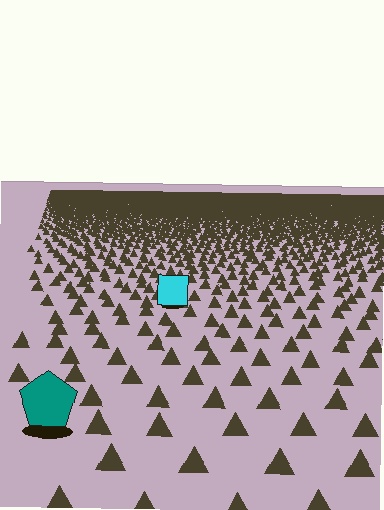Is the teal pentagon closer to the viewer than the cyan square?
Yes. The teal pentagon is closer — you can tell from the texture gradient: the ground texture is coarser near it.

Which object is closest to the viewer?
The teal pentagon is closest. The texture marks near it are larger and more spread out.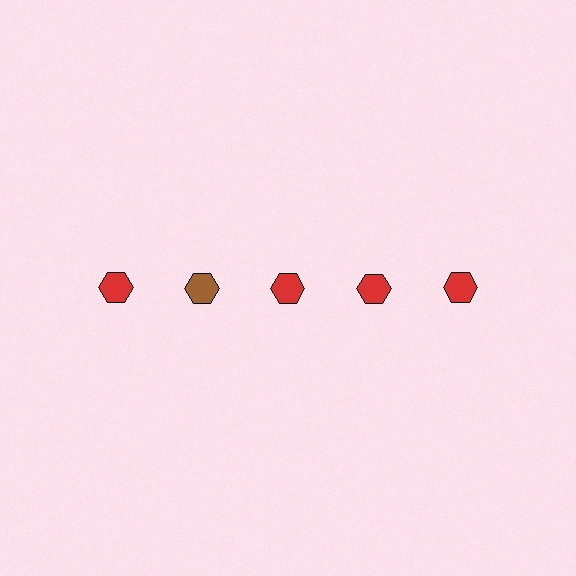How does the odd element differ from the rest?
It has a different color: brown instead of red.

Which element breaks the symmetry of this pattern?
The brown hexagon in the top row, second from left column breaks the symmetry. All other shapes are red hexagons.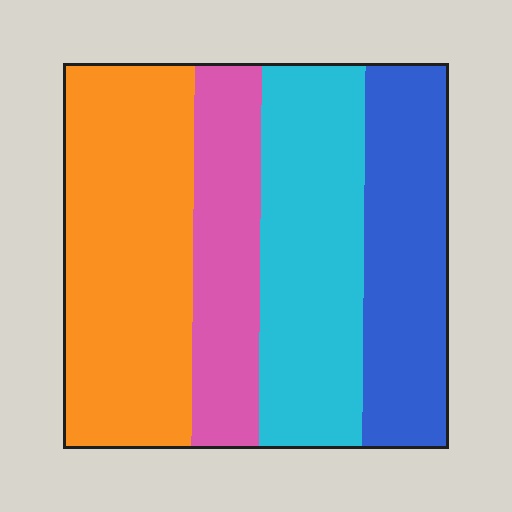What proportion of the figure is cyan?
Cyan covers roughly 25% of the figure.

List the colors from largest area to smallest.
From largest to smallest: orange, cyan, blue, pink.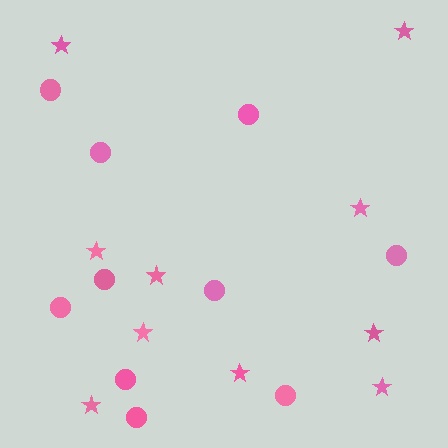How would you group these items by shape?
There are 2 groups: one group of stars (10) and one group of circles (10).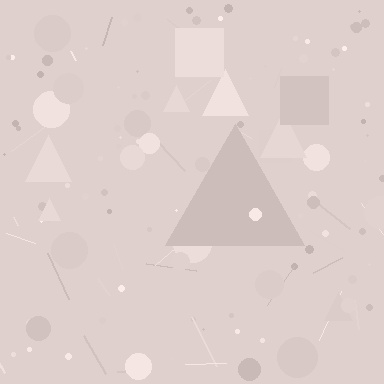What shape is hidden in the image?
A triangle is hidden in the image.